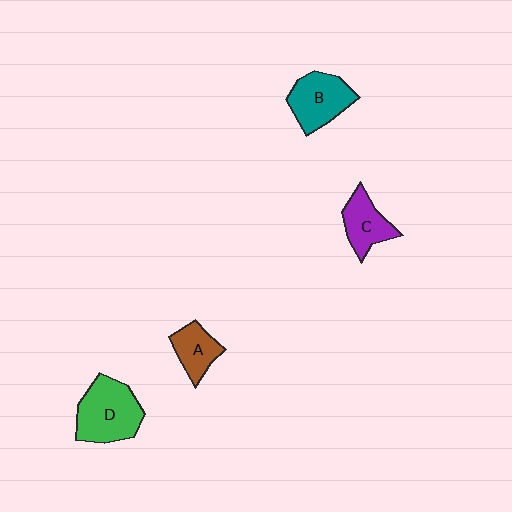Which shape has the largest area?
Shape D (green).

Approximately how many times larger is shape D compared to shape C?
Approximately 1.6 times.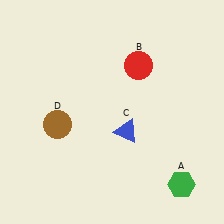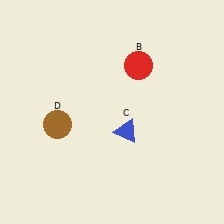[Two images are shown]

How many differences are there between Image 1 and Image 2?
There is 1 difference between the two images.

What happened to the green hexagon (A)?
The green hexagon (A) was removed in Image 2. It was in the bottom-right area of Image 1.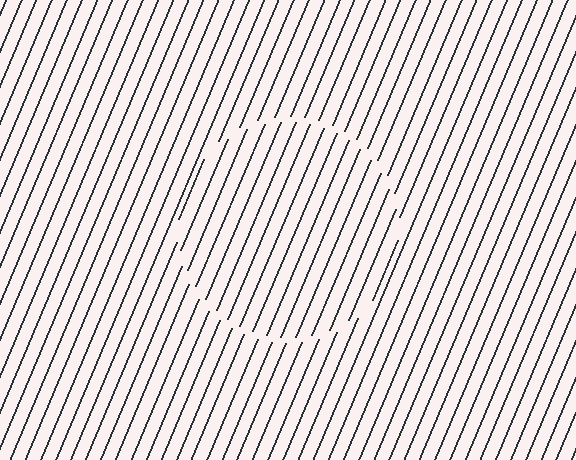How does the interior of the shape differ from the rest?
The interior of the shape contains the same grating, shifted by half a period — the contour is defined by the phase discontinuity where line-ends from the inner and outer gratings abut.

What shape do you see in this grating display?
An illusory circle. The interior of the shape contains the same grating, shifted by half a period — the contour is defined by the phase discontinuity where line-ends from the inner and outer gratings abut.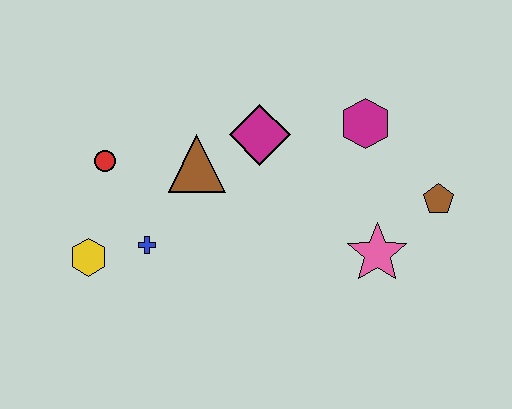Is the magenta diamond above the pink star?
Yes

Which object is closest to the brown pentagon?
The pink star is closest to the brown pentagon.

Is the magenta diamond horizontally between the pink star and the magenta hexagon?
No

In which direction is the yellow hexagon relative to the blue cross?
The yellow hexagon is to the left of the blue cross.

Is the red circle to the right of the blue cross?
No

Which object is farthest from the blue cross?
The brown pentagon is farthest from the blue cross.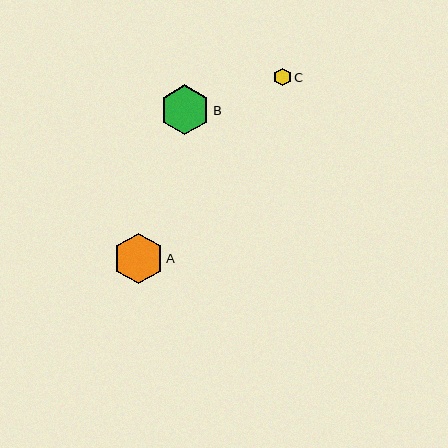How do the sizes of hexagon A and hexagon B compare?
Hexagon A and hexagon B are approximately the same size.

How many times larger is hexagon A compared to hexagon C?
Hexagon A is approximately 2.8 times the size of hexagon C.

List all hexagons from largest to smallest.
From largest to smallest: A, B, C.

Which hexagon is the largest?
Hexagon A is the largest with a size of approximately 51 pixels.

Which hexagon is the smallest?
Hexagon C is the smallest with a size of approximately 18 pixels.